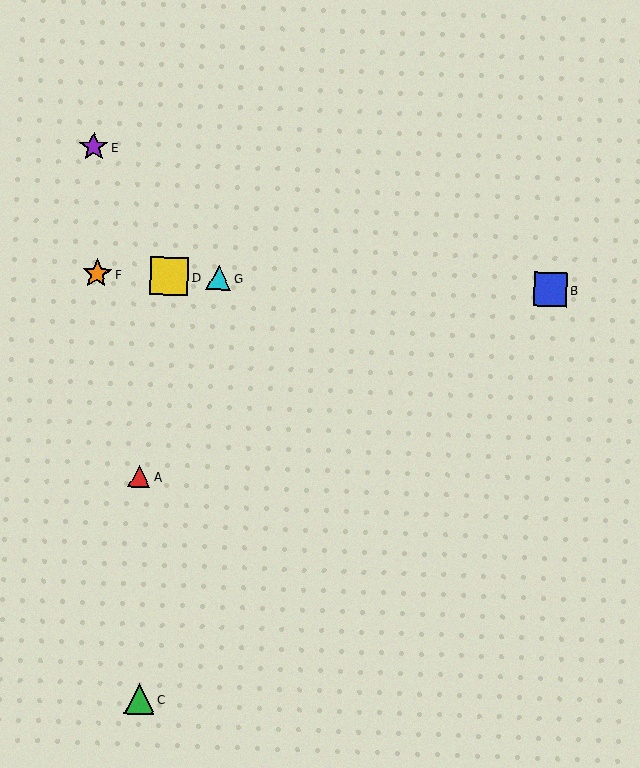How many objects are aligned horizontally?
4 objects (B, D, F, G) are aligned horizontally.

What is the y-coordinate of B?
Object B is at y≈289.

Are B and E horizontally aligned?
No, B is at y≈289 and E is at y≈147.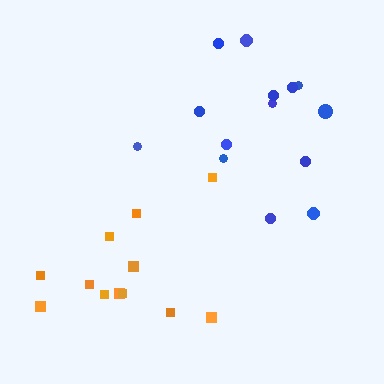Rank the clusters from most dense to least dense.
blue, orange.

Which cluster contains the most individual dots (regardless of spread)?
Blue (14).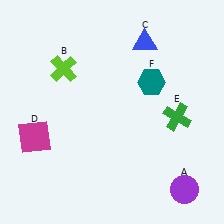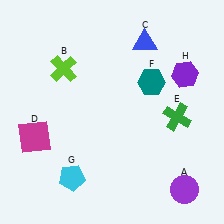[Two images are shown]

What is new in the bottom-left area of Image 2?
A cyan pentagon (G) was added in the bottom-left area of Image 2.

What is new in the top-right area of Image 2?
A purple hexagon (H) was added in the top-right area of Image 2.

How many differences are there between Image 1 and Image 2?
There are 2 differences between the two images.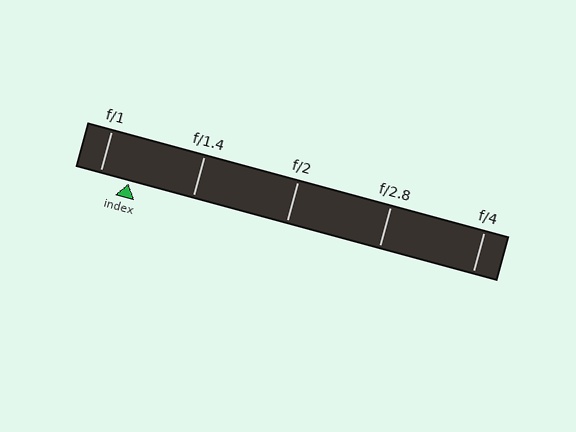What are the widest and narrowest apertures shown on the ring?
The widest aperture shown is f/1 and the narrowest is f/4.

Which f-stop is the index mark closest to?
The index mark is closest to f/1.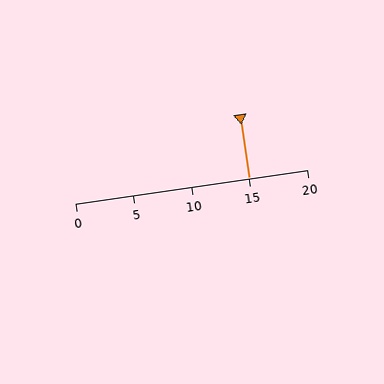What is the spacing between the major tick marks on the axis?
The major ticks are spaced 5 apart.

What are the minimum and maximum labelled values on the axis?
The axis runs from 0 to 20.